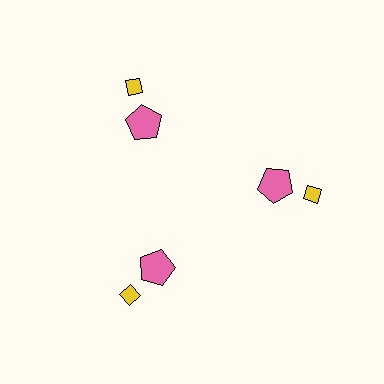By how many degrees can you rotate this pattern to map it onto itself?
The pattern maps onto itself every 120 degrees of rotation.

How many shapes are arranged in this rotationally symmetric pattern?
There are 6 shapes, arranged in 3 groups of 2.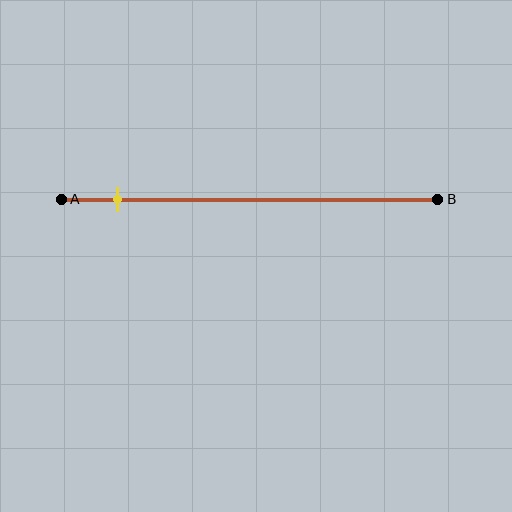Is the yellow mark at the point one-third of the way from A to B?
No, the mark is at about 15% from A, not at the 33% one-third point.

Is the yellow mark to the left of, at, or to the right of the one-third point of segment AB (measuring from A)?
The yellow mark is to the left of the one-third point of segment AB.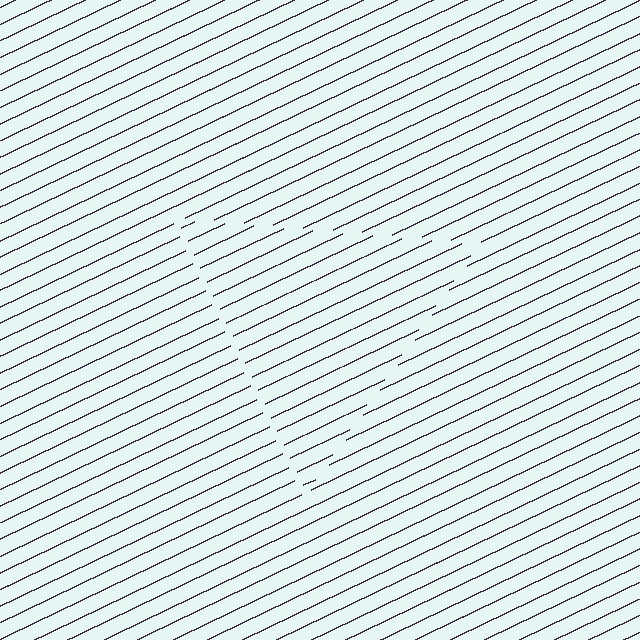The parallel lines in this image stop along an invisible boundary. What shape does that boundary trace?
An illusory triangle. The interior of the shape contains the same grating, shifted by half a period — the contour is defined by the phase discontinuity where line-ends from the inner and outer gratings abut.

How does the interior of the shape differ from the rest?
The interior of the shape contains the same grating, shifted by half a period — the contour is defined by the phase discontinuity where line-ends from the inner and outer gratings abut.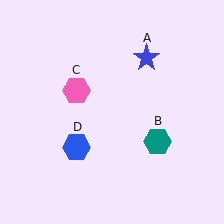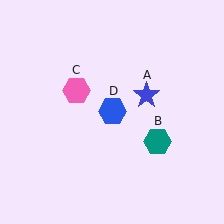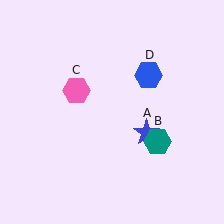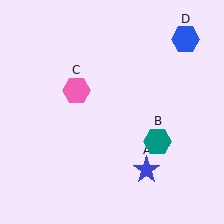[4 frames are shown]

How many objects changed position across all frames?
2 objects changed position: blue star (object A), blue hexagon (object D).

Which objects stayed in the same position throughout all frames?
Teal hexagon (object B) and pink hexagon (object C) remained stationary.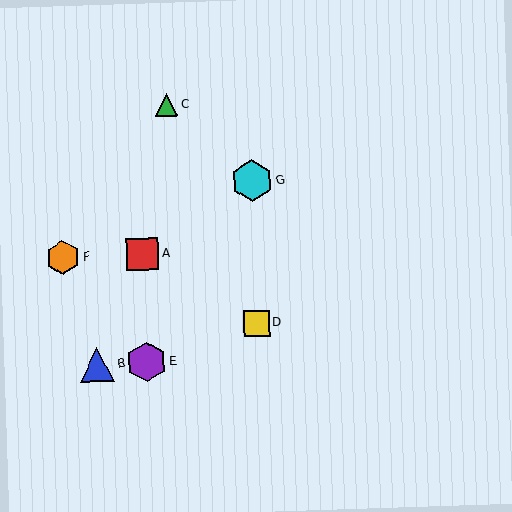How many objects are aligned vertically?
2 objects (D, G) are aligned vertically.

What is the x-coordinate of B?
Object B is at x≈97.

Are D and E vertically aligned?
No, D is at x≈257 and E is at x≈147.